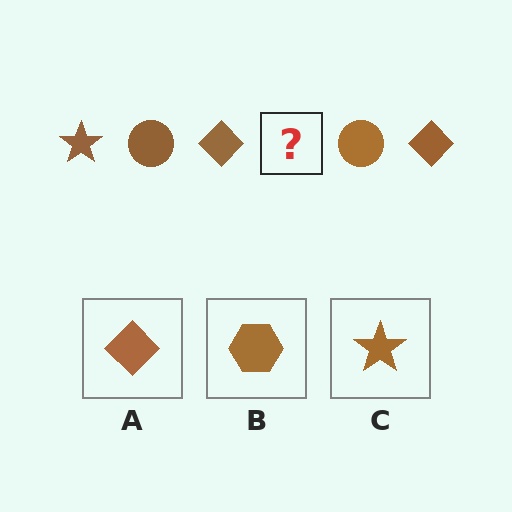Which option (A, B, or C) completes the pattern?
C.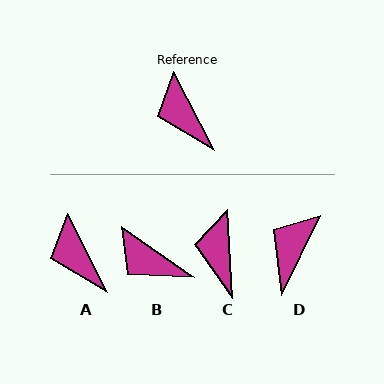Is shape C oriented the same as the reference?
No, it is off by about 24 degrees.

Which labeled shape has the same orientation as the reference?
A.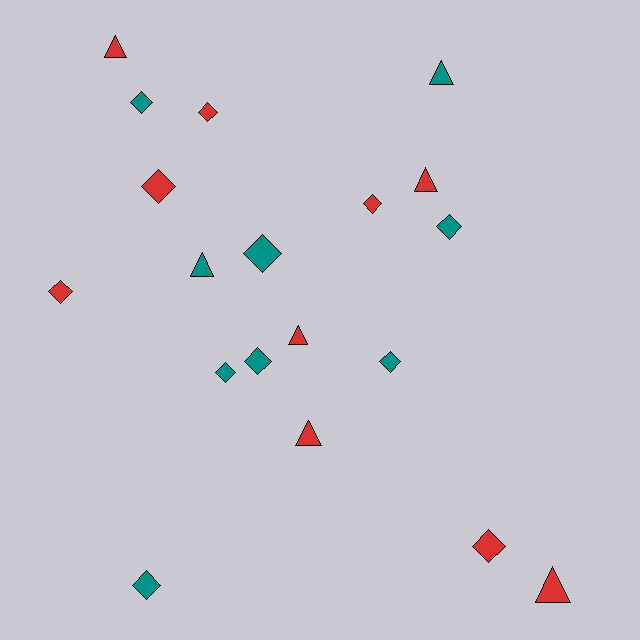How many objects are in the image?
There are 19 objects.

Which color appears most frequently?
Red, with 10 objects.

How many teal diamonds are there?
There are 7 teal diamonds.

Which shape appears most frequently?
Diamond, with 12 objects.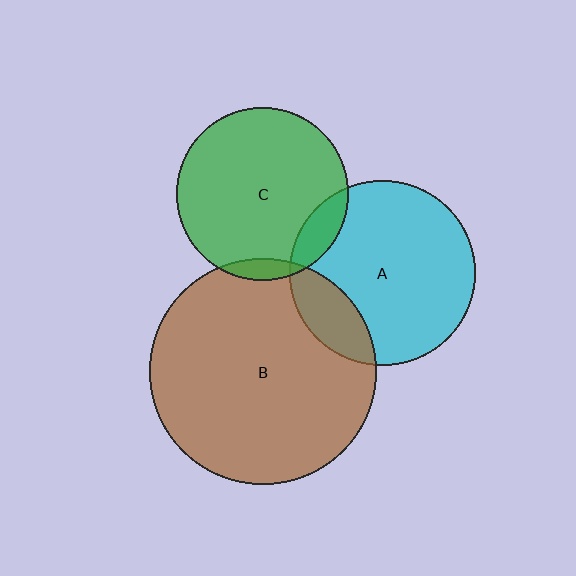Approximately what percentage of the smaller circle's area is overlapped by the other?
Approximately 20%.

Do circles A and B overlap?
Yes.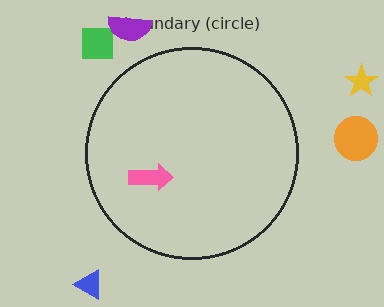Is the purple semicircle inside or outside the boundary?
Outside.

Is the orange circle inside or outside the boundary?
Outside.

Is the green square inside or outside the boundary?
Outside.